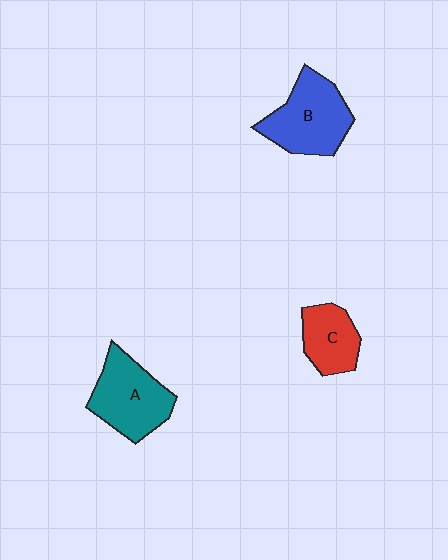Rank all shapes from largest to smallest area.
From largest to smallest: B (blue), A (teal), C (red).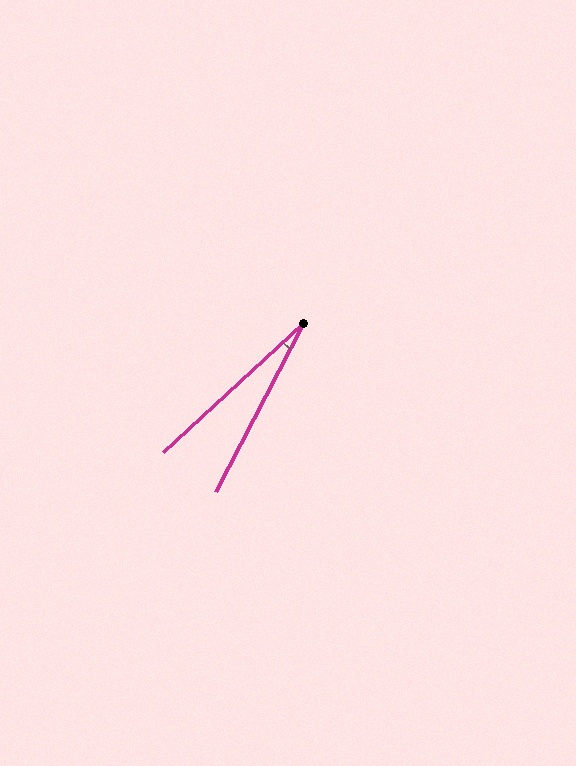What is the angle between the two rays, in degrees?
Approximately 20 degrees.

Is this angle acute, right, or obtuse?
It is acute.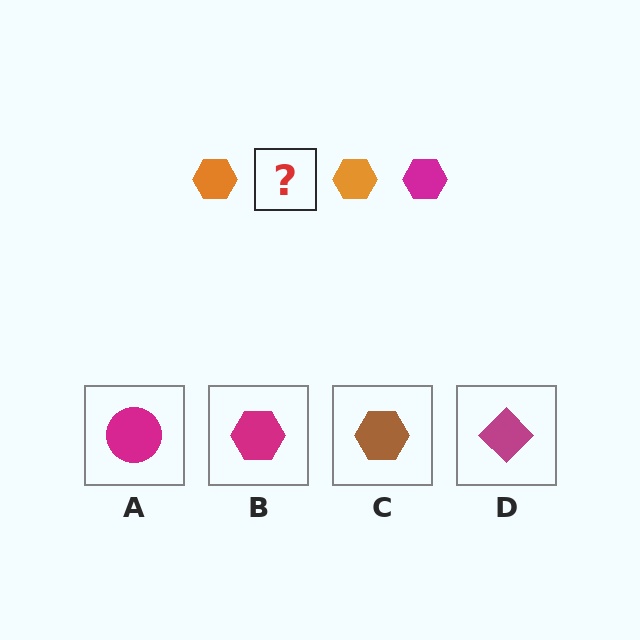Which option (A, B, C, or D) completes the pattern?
B.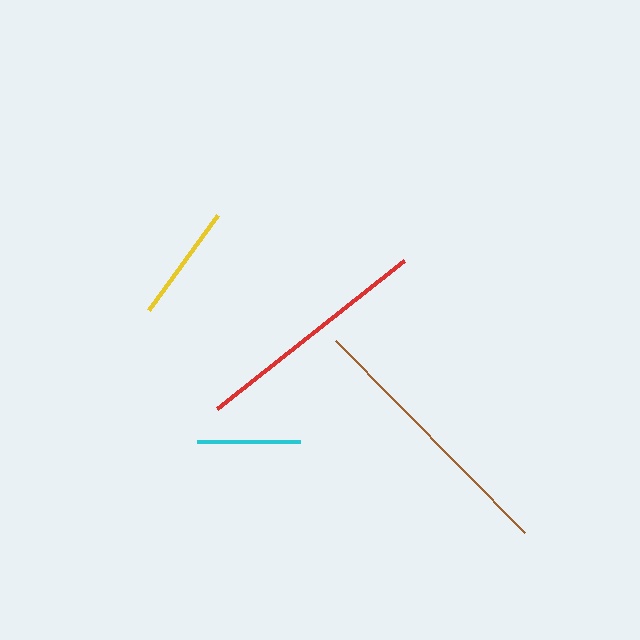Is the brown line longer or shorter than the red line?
The brown line is longer than the red line.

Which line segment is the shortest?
The cyan line is the shortest at approximately 103 pixels.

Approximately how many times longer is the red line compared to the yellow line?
The red line is approximately 2.0 times the length of the yellow line.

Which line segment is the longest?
The brown line is the longest at approximately 269 pixels.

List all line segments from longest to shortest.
From longest to shortest: brown, red, yellow, cyan.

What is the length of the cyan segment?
The cyan segment is approximately 103 pixels long.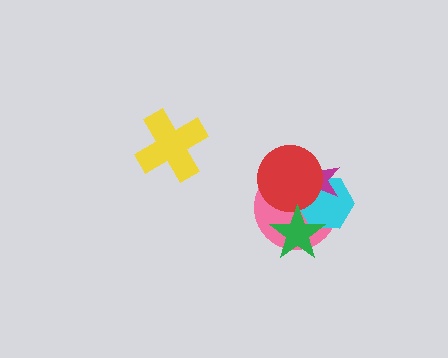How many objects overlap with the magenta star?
3 objects overlap with the magenta star.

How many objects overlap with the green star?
3 objects overlap with the green star.